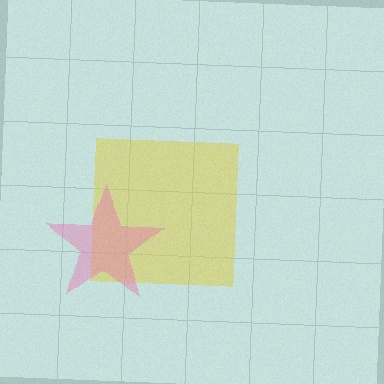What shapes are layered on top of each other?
The layered shapes are: a yellow square, a pink star.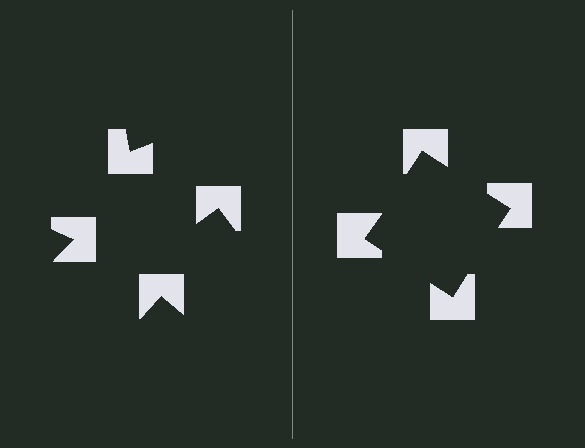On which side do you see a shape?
An illusory square appears on the right side. On the left side the wedge cuts are rotated, so no coherent shape forms.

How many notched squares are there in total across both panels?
8 — 4 on each side.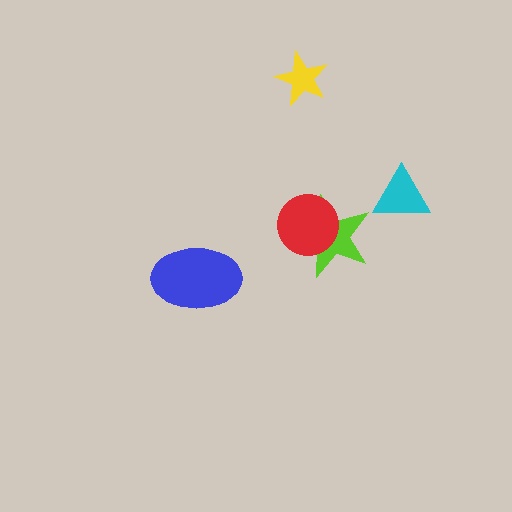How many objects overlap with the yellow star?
0 objects overlap with the yellow star.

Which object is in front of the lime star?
The red circle is in front of the lime star.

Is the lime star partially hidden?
Yes, it is partially covered by another shape.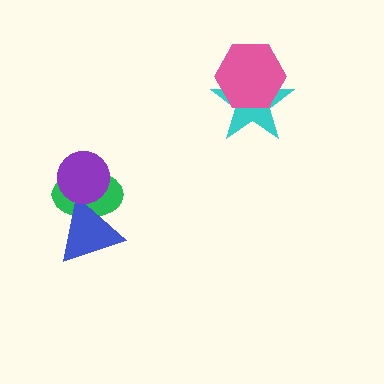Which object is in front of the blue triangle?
The purple circle is in front of the blue triangle.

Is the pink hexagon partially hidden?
No, no other shape covers it.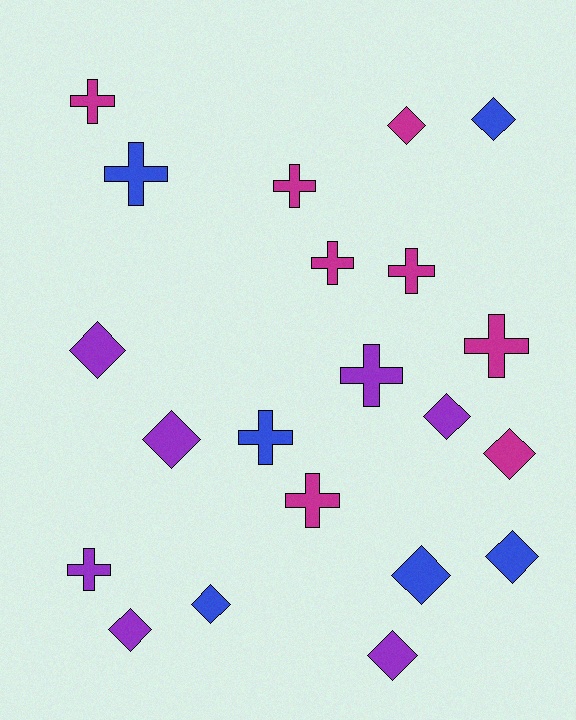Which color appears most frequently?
Magenta, with 8 objects.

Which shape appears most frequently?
Diamond, with 11 objects.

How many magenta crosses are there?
There are 6 magenta crosses.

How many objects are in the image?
There are 21 objects.